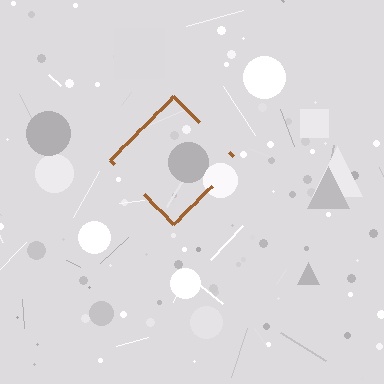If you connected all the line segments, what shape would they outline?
They would outline a diamond.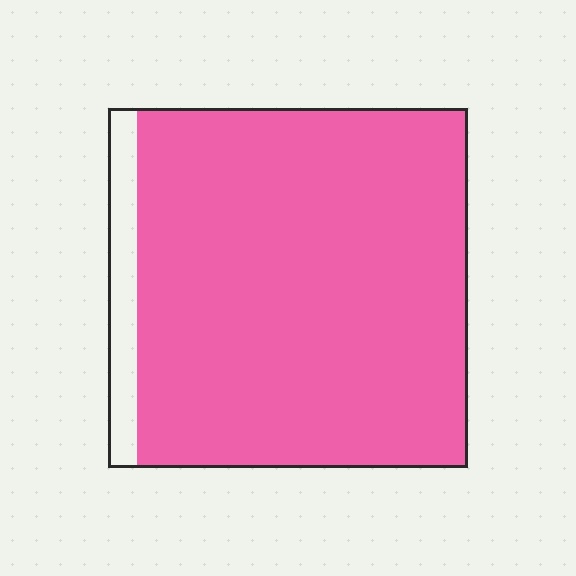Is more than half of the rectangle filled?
Yes.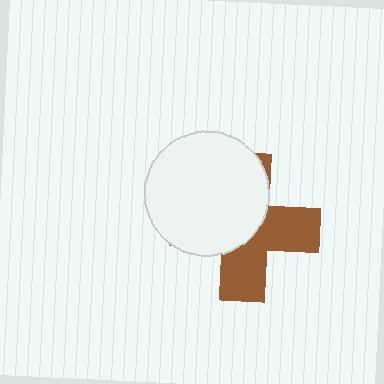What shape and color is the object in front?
The object in front is a white circle.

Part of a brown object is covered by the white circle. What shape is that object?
It is a cross.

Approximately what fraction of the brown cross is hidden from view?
Roughly 54% of the brown cross is hidden behind the white circle.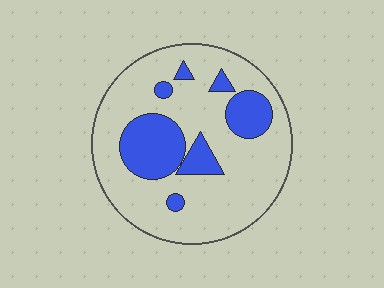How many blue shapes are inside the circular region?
7.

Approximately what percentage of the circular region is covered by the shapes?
Approximately 25%.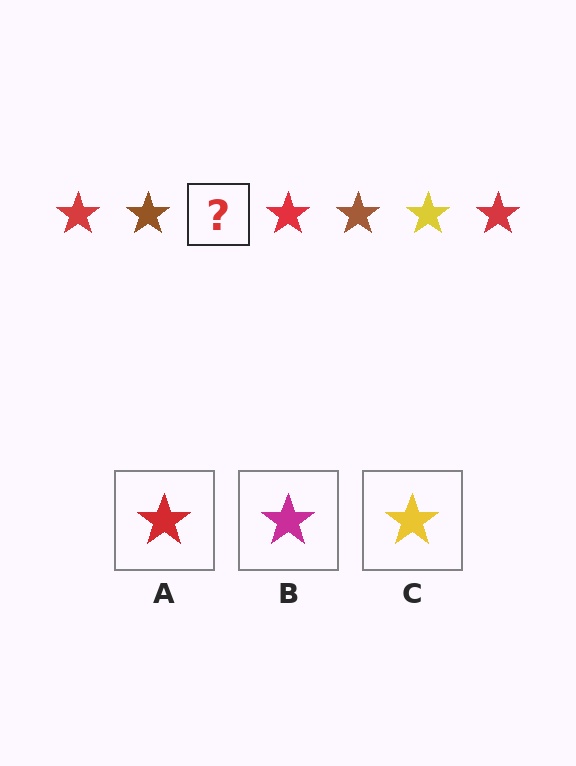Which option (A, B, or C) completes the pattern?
C.